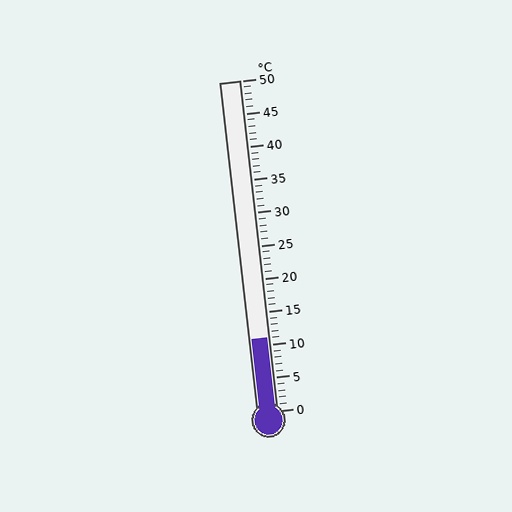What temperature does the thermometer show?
The thermometer shows approximately 11°C.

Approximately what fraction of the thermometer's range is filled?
The thermometer is filled to approximately 20% of its range.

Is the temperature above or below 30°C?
The temperature is below 30°C.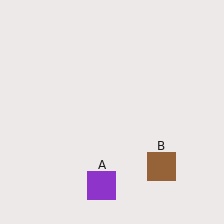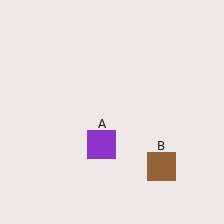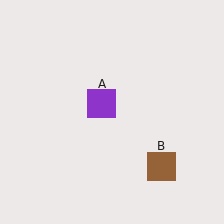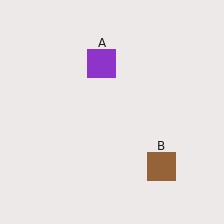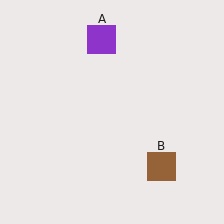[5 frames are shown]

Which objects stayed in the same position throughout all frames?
Brown square (object B) remained stationary.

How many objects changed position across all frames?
1 object changed position: purple square (object A).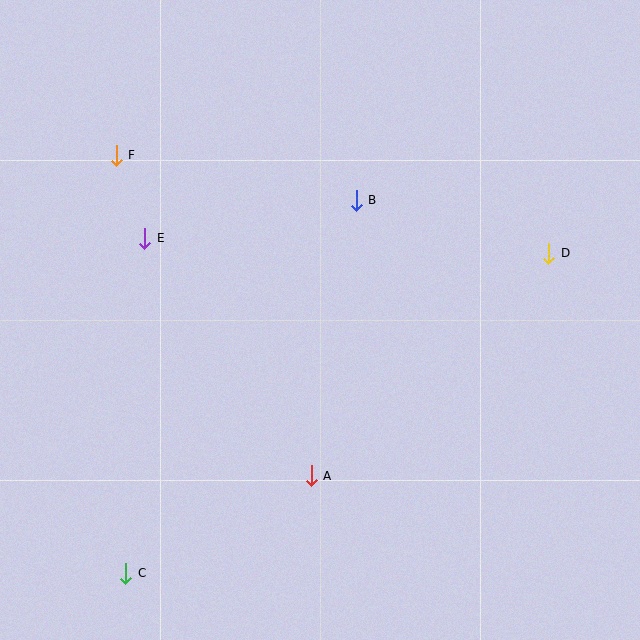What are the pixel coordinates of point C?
Point C is at (126, 573).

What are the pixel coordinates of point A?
Point A is at (311, 476).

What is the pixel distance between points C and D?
The distance between C and D is 530 pixels.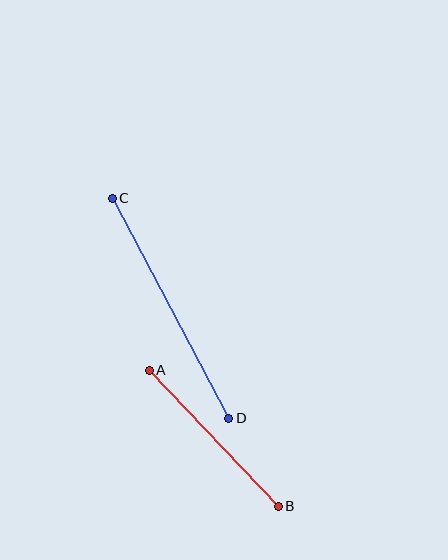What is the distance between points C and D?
The distance is approximately 249 pixels.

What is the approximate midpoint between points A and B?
The midpoint is at approximately (214, 438) pixels.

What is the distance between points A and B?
The distance is approximately 187 pixels.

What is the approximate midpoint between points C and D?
The midpoint is at approximately (171, 308) pixels.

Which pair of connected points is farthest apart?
Points C and D are farthest apart.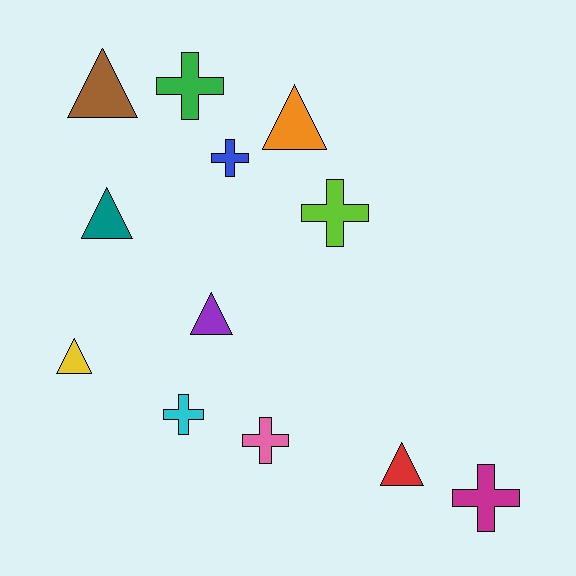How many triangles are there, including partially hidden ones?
There are 6 triangles.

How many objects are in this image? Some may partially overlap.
There are 12 objects.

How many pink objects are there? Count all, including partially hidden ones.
There is 1 pink object.